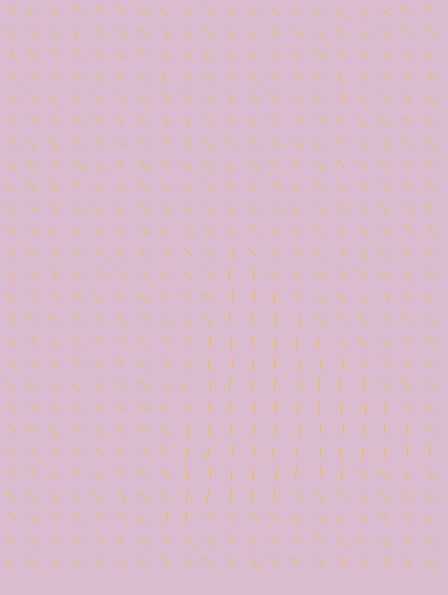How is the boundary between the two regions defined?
The boundary is defined purely by a change in line orientation (approximately 45 degrees difference). All lines are the same color and thickness.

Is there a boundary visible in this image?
Yes, there is a texture boundary formed by a change in line orientation.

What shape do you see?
I see a triangle.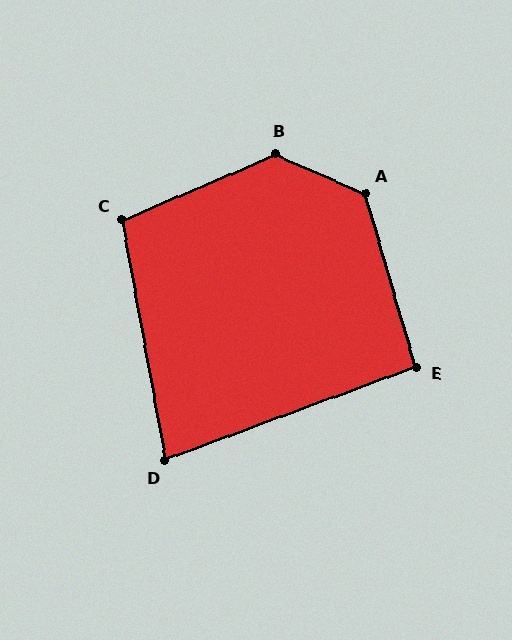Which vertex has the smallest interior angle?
D, at approximately 80 degrees.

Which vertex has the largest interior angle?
B, at approximately 133 degrees.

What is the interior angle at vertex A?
Approximately 130 degrees (obtuse).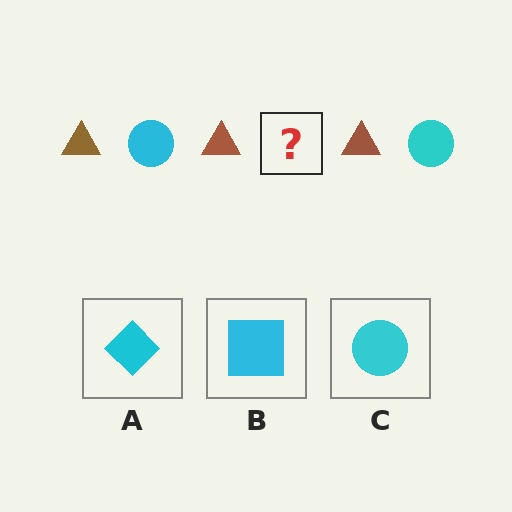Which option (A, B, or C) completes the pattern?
C.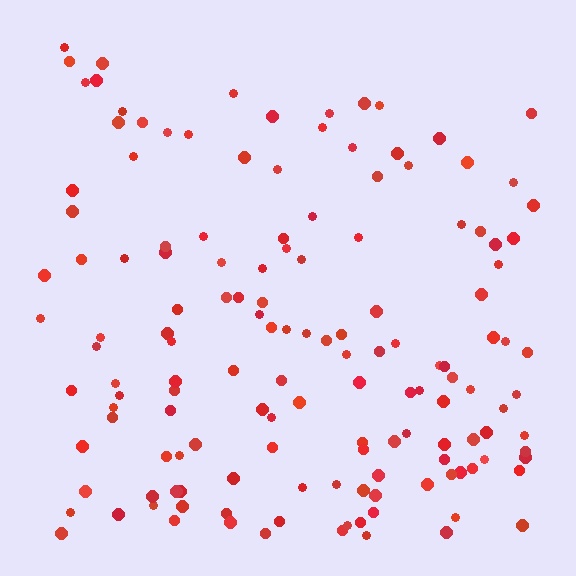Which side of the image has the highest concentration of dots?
The bottom.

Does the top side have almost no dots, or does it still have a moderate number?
Still a moderate number, just noticeably fewer than the bottom.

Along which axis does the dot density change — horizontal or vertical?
Vertical.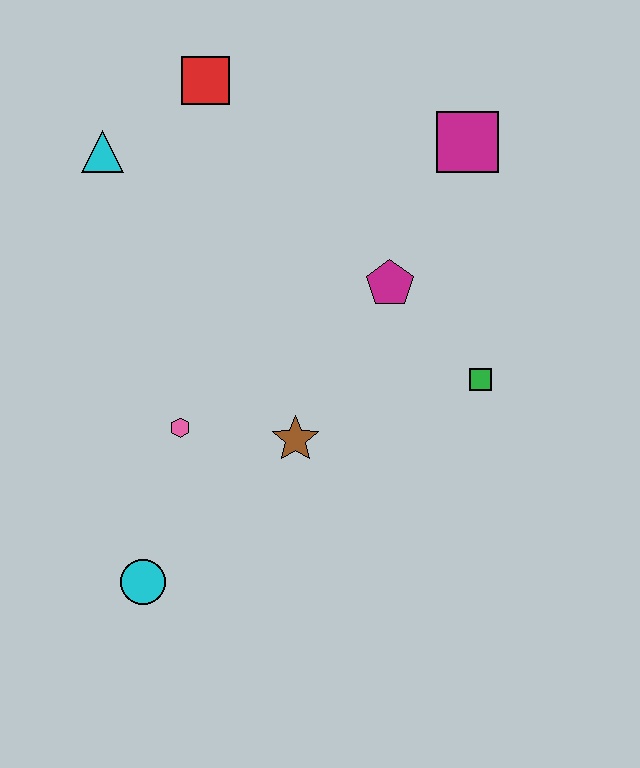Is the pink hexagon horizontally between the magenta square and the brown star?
No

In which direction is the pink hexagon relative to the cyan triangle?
The pink hexagon is below the cyan triangle.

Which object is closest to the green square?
The magenta pentagon is closest to the green square.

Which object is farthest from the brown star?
The red square is farthest from the brown star.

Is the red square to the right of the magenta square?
No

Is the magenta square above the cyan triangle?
Yes